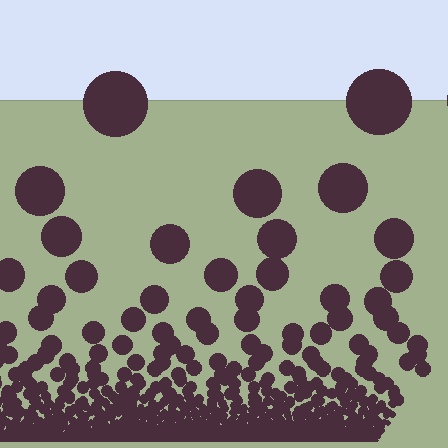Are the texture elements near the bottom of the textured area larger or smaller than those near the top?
Smaller. The gradient is inverted — elements near the bottom are smaller and denser.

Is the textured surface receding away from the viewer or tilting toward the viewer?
The surface appears to tilt toward the viewer. Texture elements get larger and sparser toward the top.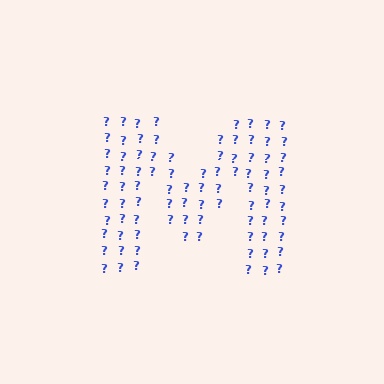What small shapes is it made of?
It is made of small question marks.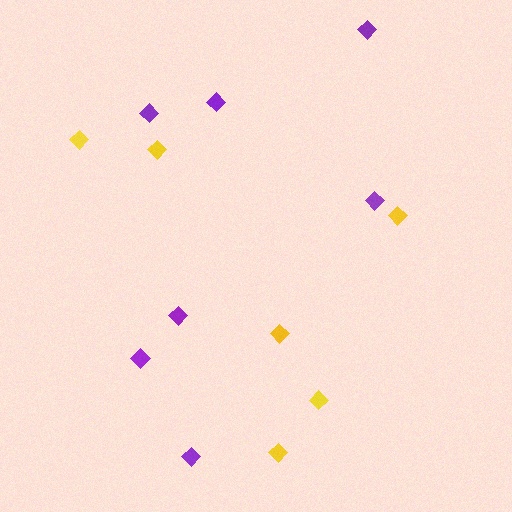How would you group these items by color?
There are 2 groups: one group of purple diamonds (7) and one group of yellow diamonds (6).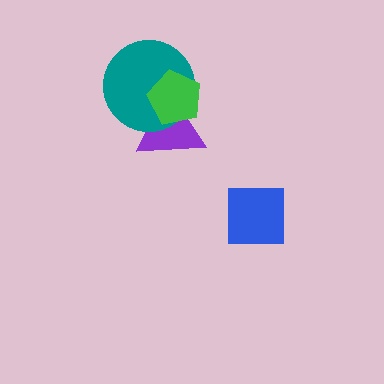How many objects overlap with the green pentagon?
2 objects overlap with the green pentagon.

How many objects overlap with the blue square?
0 objects overlap with the blue square.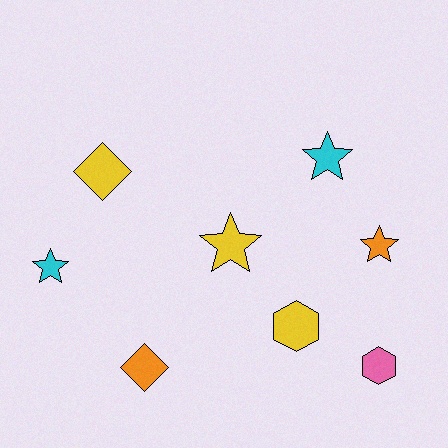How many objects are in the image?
There are 8 objects.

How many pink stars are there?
There are no pink stars.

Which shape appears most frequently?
Star, with 4 objects.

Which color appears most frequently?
Yellow, with 3 objects.